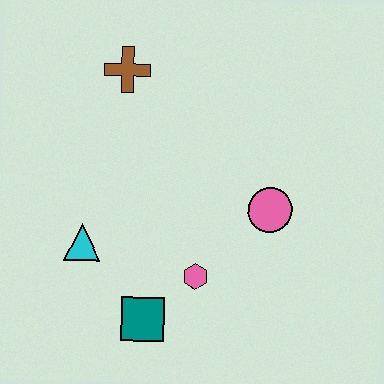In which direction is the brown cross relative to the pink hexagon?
The brown cross is above the pink hexagon.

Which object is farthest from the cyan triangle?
The pink circle is farthest from the cyan triangle.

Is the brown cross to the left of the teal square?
Yes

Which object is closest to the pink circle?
The pink hexagon is closest to the pink circle.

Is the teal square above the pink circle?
No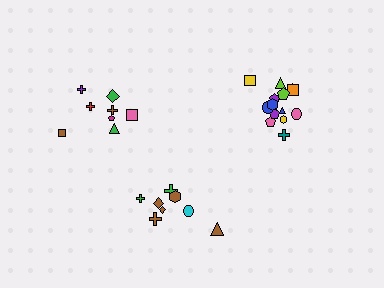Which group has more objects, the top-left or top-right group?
The top-right group.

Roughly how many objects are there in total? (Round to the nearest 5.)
Roughly 30 objects in total.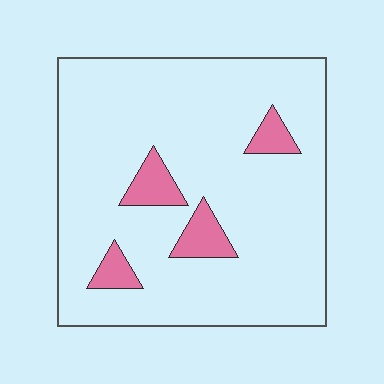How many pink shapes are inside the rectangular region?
4.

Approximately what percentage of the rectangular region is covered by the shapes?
Approximately 10%.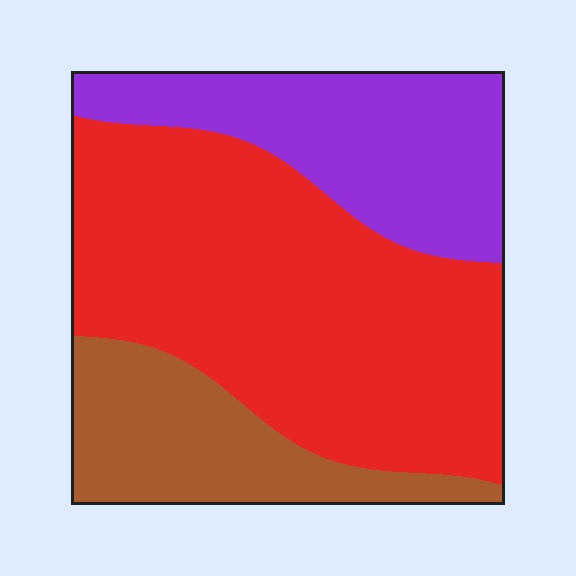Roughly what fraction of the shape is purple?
Purple covers around 25% of the shape.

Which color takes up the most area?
Red, at roughly 55%.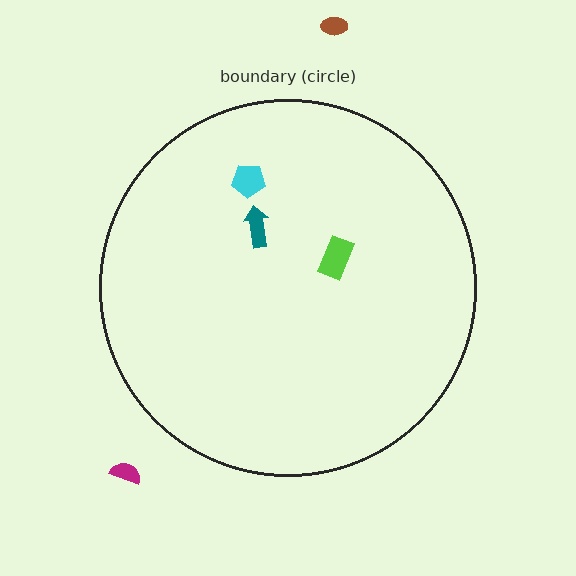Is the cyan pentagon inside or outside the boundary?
Inside.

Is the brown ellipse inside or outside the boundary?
Outside.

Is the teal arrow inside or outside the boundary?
Inside.